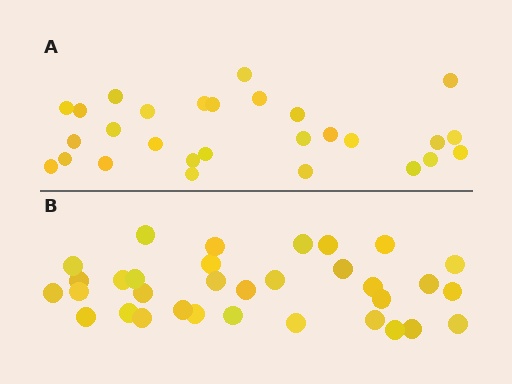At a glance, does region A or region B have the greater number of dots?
Region B (the bottom region) has more dots.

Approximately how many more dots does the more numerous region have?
Region B has about 5 more dots than region A.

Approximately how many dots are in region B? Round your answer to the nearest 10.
About 30 dots. (The exact count is 33, which rounds to 30.)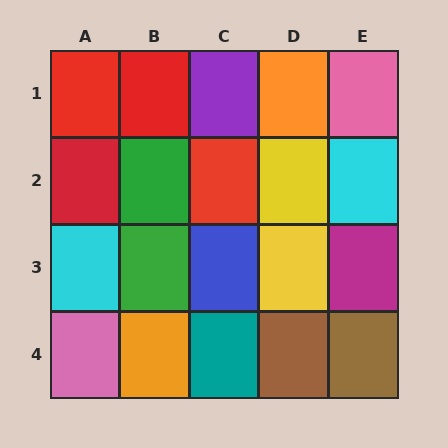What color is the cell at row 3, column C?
Blue.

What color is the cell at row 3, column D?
Yellow.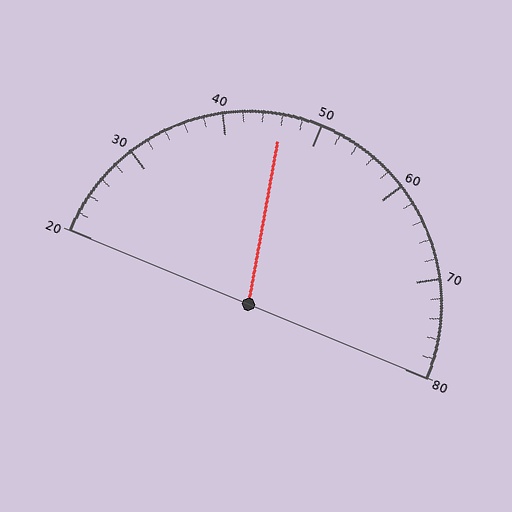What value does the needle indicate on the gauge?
The needle indicates approximately 46.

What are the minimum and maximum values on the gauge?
The gauge ranges from 20 to 80.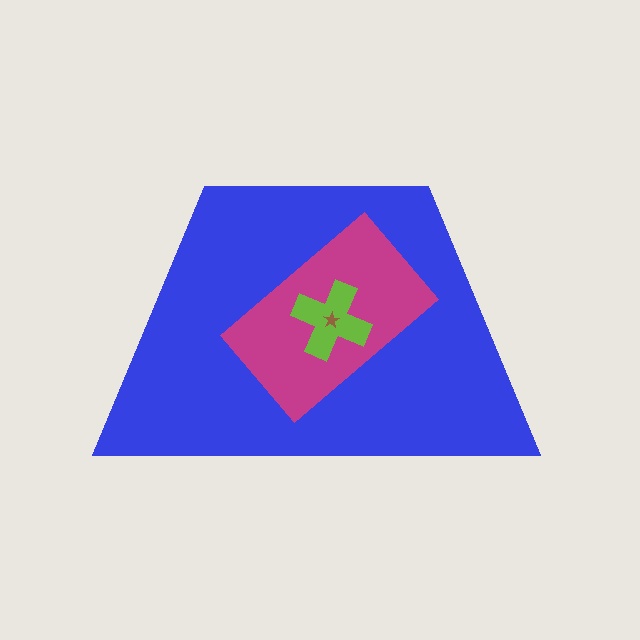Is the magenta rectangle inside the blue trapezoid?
Yes.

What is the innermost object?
The brown star.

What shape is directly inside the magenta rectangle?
The lime cross.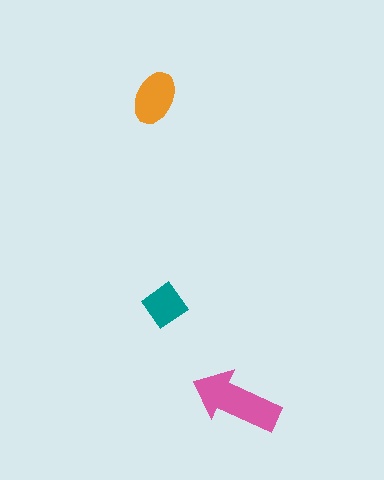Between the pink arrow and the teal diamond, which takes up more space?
The pink arrow.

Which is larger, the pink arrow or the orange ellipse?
The pink arrow.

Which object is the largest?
The pink arrow.